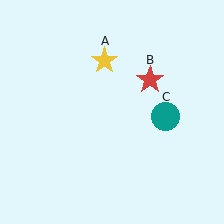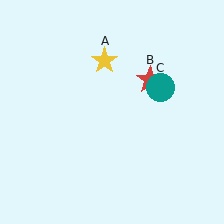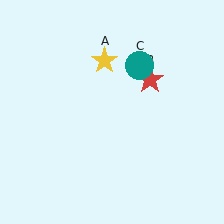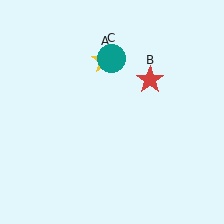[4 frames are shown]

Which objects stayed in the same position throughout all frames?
Yellow star (object A) and red star (object B) remained stationary.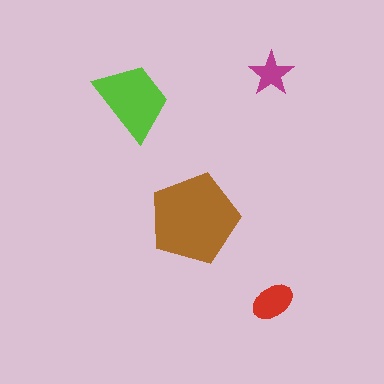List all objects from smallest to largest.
The magenta star, the red ellipse, the lime trapezoid, the brown pentagon.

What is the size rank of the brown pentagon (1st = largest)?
1st.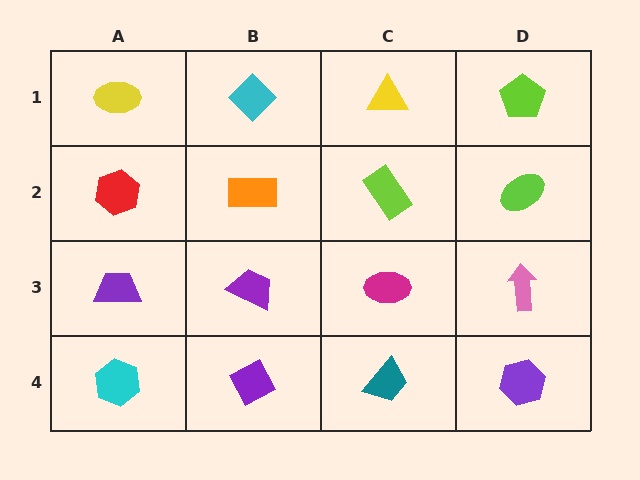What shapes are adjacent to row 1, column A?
A red hexagon (row 2, column A), a cyan diamond (row 1, column B).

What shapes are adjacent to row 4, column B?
A purple trapezoid (row 3, column B), a cyan hexagon (row 4, column A), a teal trapezoid (row 4, column C).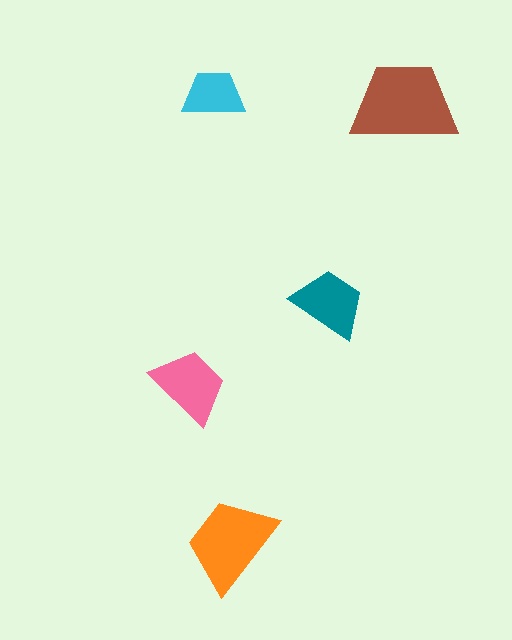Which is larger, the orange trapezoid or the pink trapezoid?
The orange one.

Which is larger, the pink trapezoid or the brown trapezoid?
The brown one.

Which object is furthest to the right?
The brown trapezoid is rightmost.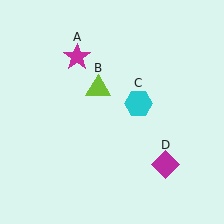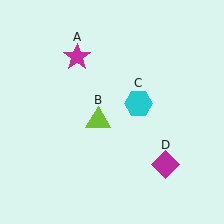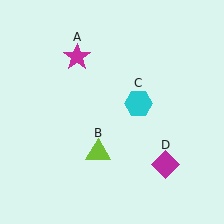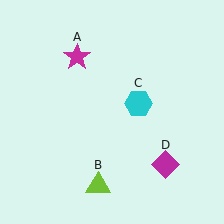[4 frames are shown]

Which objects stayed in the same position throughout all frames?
Magenta star (object A) and cyan hexagon (object C) and magenta diamond (object D) remained stationary.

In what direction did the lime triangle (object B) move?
The lime triangle (object B) moved down.